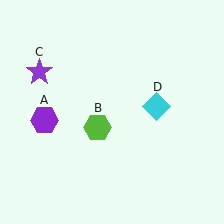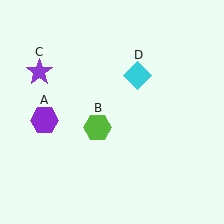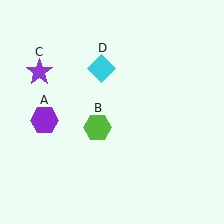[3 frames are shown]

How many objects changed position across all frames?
1 object changed position: cyan diamond (object D).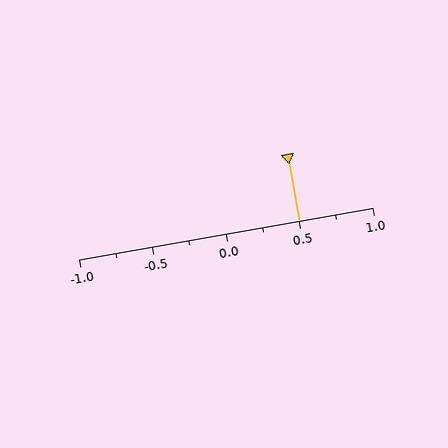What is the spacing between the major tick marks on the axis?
The major ticks are spaced 0.5 apart.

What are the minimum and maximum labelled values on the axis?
The axis runs from -1.0 to 1.0.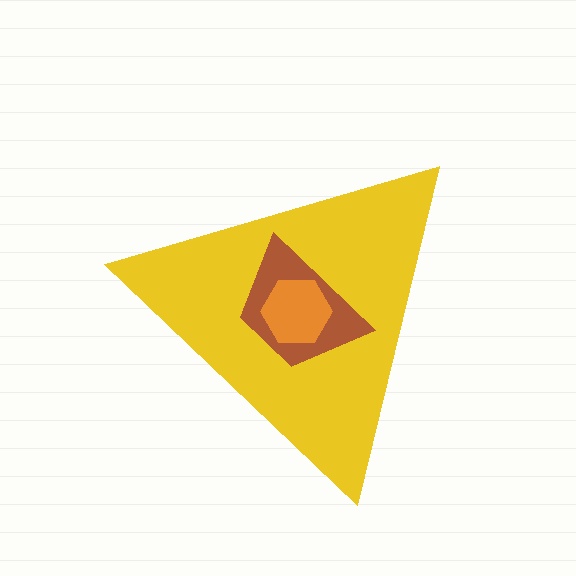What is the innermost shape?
The orange hexagon.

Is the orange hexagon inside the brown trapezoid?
Yes.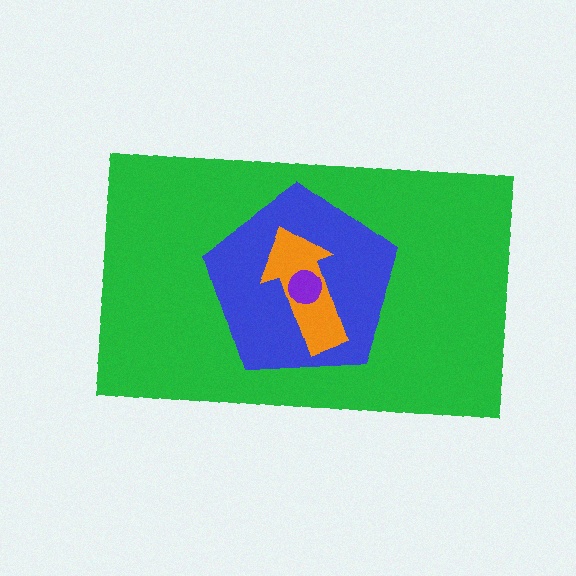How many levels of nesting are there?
4.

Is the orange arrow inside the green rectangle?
Yes.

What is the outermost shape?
The green rectangle.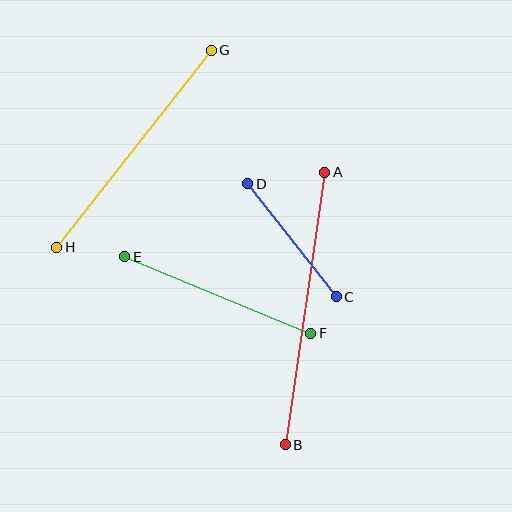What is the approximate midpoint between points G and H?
The midpoint is at approximately (134, 149) pixels.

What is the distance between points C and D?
The distance is approximately 144 pixels.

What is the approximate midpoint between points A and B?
The midpoint is at approximately (305, 309) pixels.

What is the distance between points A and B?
The distance is approximately 275 pixels.